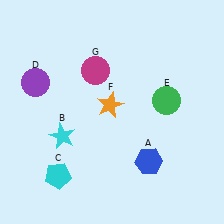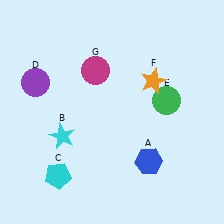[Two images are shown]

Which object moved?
The orange star (F) moved right.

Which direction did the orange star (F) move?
The orange star (F) moved right.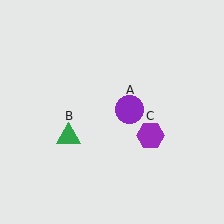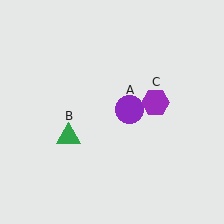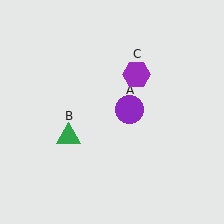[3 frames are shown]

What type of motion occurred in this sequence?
The purple hexagon (object C) rotated counterclockwise around the center of the scene.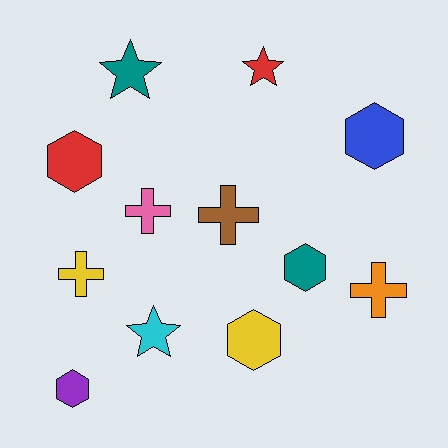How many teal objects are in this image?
There are 2 teal objects.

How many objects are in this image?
There are 12 objects.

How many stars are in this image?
There are 3 stars.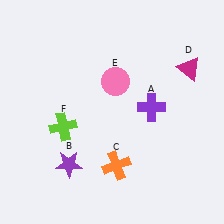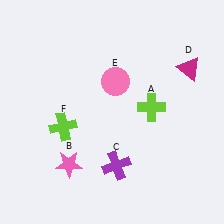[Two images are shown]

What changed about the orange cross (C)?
In Image 1, C is orange. In Image 2, it changed to purple.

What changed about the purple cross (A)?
In Image 1, A is purple. In Image 2, it changed to lime.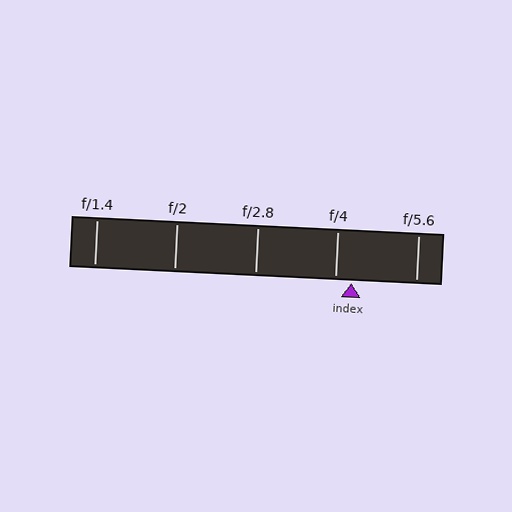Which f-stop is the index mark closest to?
The index mark is closest to f/4.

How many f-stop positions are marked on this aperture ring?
There are 5 f-stop positions marked.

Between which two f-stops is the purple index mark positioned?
The index mark is between f/4 and f/5.6.